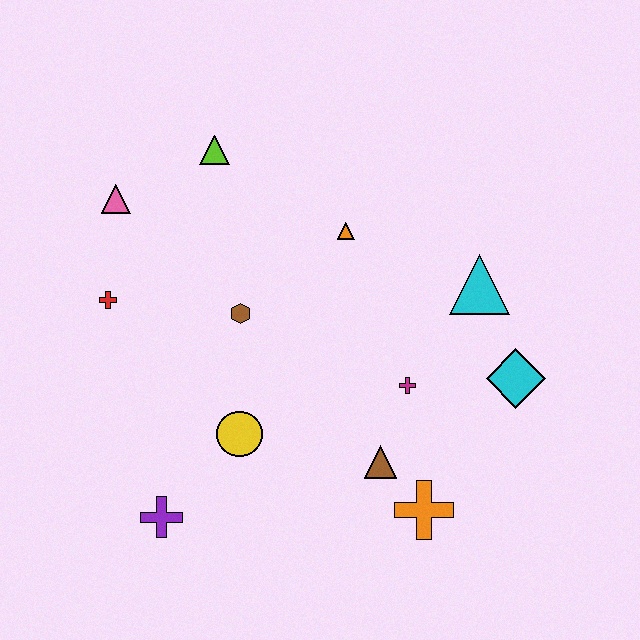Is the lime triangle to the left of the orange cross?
Yes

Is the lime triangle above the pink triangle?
Yes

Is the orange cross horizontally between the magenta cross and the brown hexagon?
No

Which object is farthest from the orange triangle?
The purple cross is farthest from the orange triangle.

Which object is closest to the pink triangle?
The red cross is closest to the pink triangle.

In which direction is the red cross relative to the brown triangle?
The red cross is to the left of the brown triangle.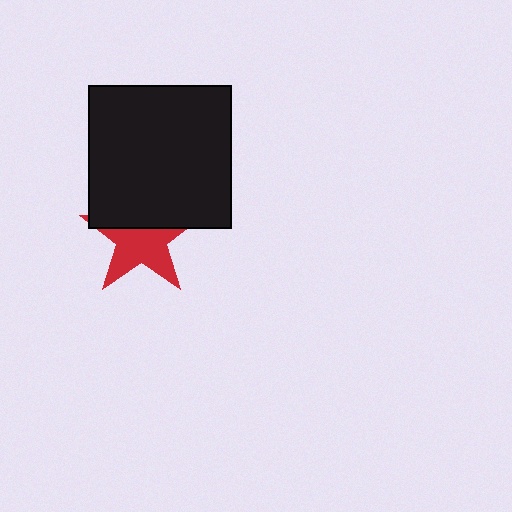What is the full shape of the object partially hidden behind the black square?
The partially hidden object is a red star.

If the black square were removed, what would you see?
You would see the complete red star.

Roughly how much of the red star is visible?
About half of it is visible (roughly 57%).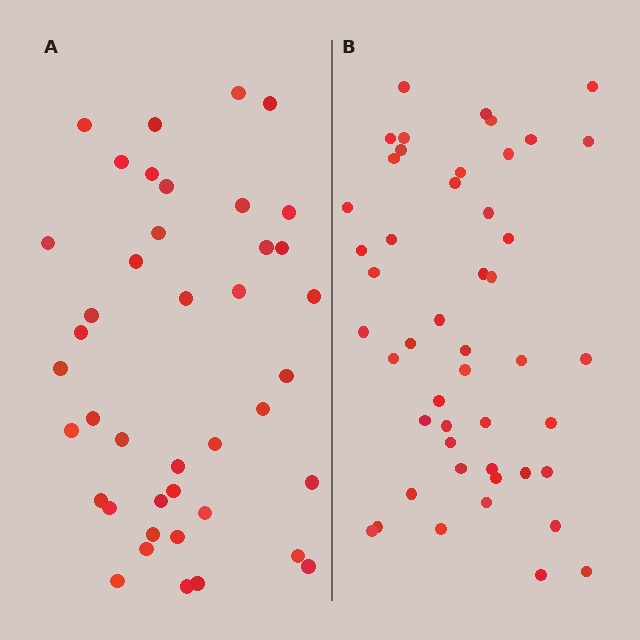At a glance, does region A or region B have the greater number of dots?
Region B (the right region) has more dots.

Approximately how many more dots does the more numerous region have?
Region B has roughly 8 or so more dots than region A.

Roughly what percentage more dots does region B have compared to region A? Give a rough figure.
About 15% more.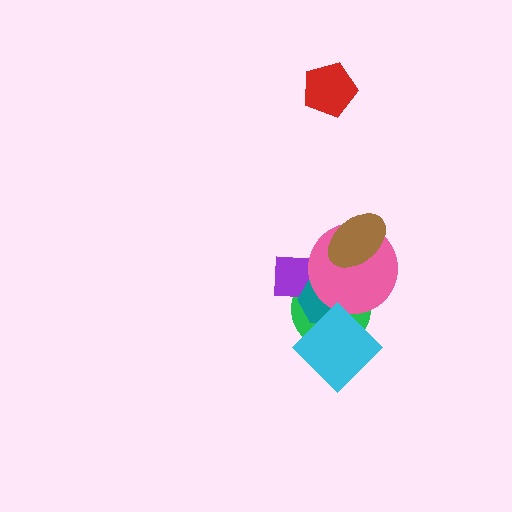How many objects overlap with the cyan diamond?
3 objects overlap with the cyan diamond.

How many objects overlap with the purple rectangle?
3 objects overlap with the purple rectangle.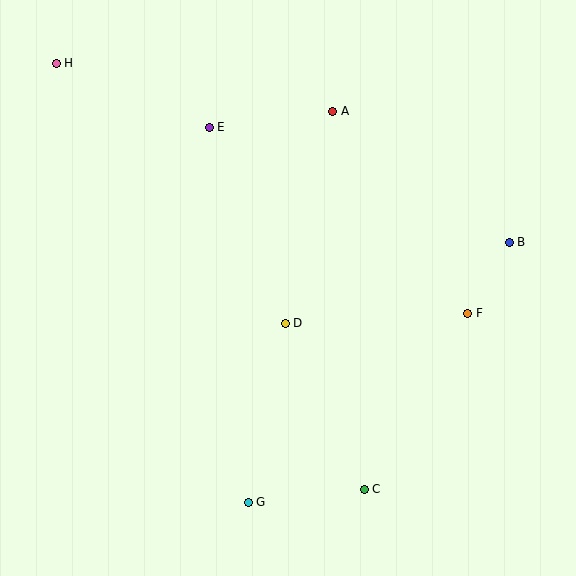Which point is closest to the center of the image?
Point D at (285, 323) is closest to the center.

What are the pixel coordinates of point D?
Point D is at (285, 323).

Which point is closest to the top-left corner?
Point H is closest to the top-left corner.